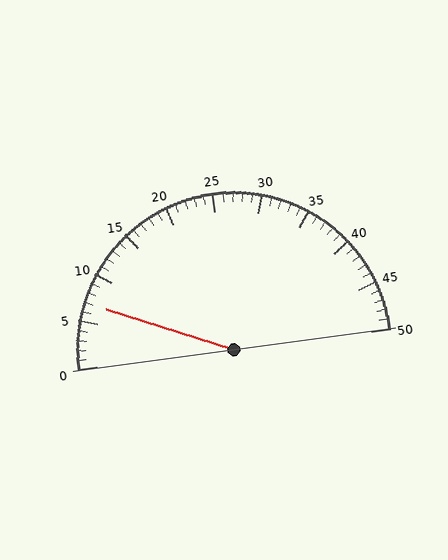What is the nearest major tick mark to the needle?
The nearest major tick mark is 5.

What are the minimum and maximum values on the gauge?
The gauge ranges from 0 to 50.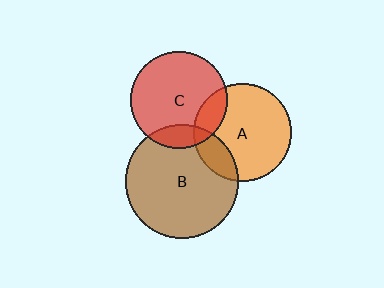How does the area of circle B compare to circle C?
Approximately 1.4 times.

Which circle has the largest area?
Circle B (brown).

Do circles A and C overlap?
Yes.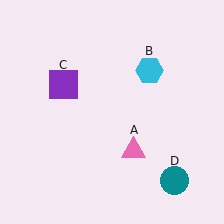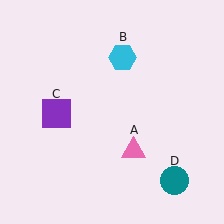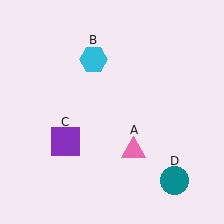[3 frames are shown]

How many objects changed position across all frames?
2 objects changed position: cyan hexagon (object B), purple square (object C).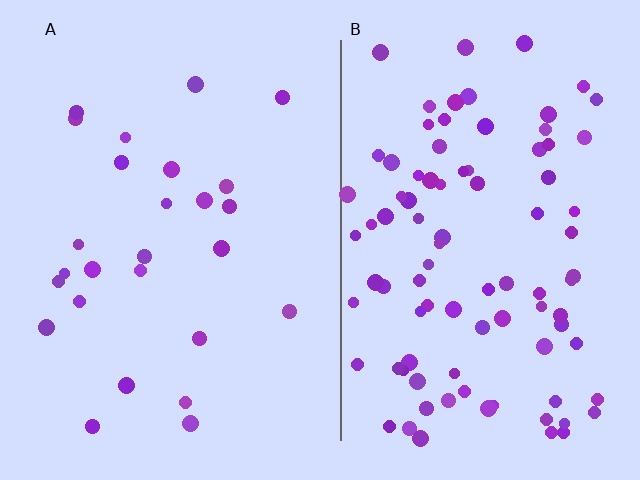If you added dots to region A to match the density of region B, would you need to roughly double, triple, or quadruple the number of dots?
Approximately quadruple.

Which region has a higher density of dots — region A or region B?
B (the right).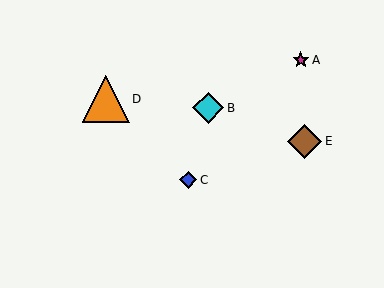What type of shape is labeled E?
Shape E is a brown diamond.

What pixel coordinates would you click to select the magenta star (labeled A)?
Click at (301, 60) to select the magenta star A.